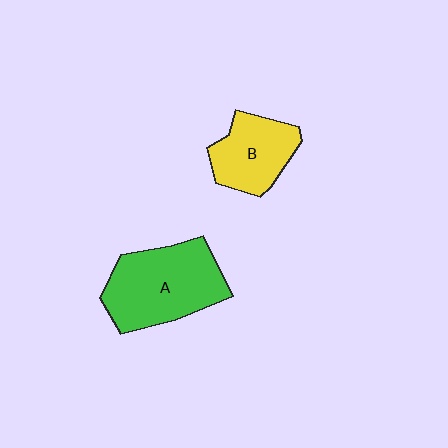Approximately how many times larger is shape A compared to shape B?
Approximately 1.6 times.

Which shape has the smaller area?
Shape B (yellow).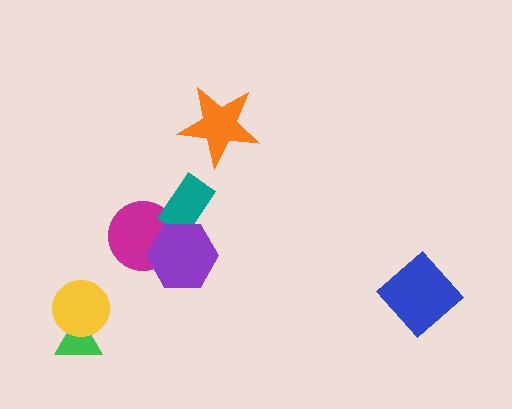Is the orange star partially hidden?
No, no other shape covers it.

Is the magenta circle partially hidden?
Yes, it is partially covered by another shape.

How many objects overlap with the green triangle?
1 object overlaps with the green triangle.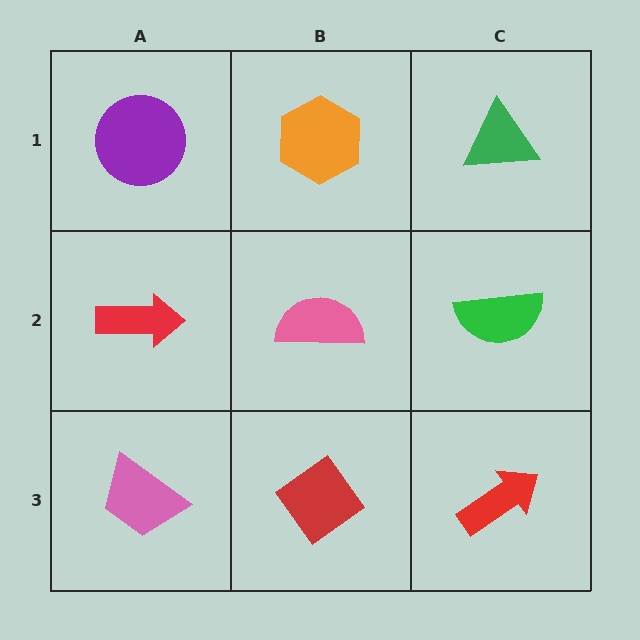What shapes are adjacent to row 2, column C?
A green triangle (row 1, column C), a red arrow (row 3, column C), a pink semicircle (row 2, column B).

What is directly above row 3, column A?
A red arrow.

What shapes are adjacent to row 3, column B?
A pink semicircle (row 2, column B), a pink trapezoid (row 3, column A), a red arrow (row 3, column C).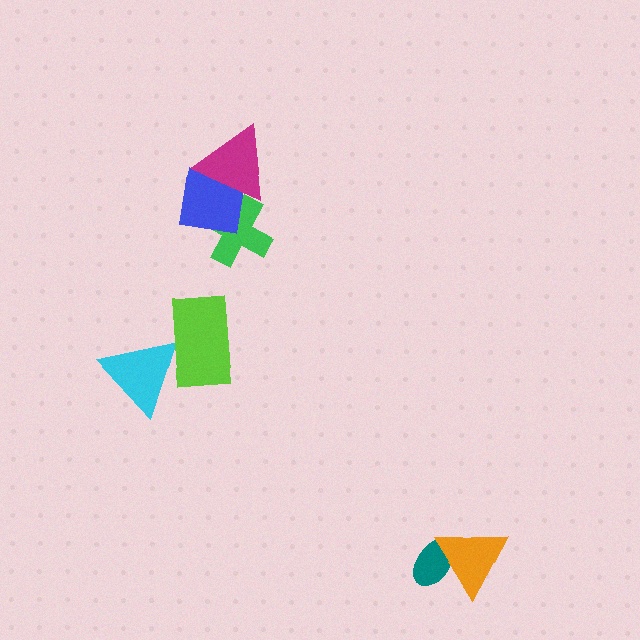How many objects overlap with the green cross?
2 objects overlap with the green cross.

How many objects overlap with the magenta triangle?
2 objects overlap with the magenta triangle.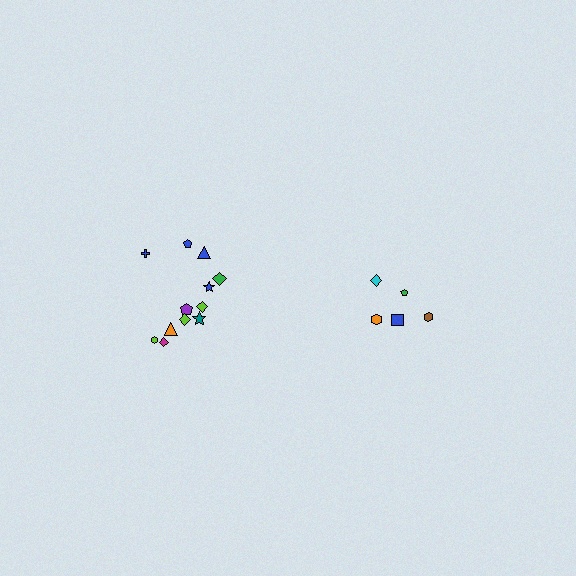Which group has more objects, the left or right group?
The left group.